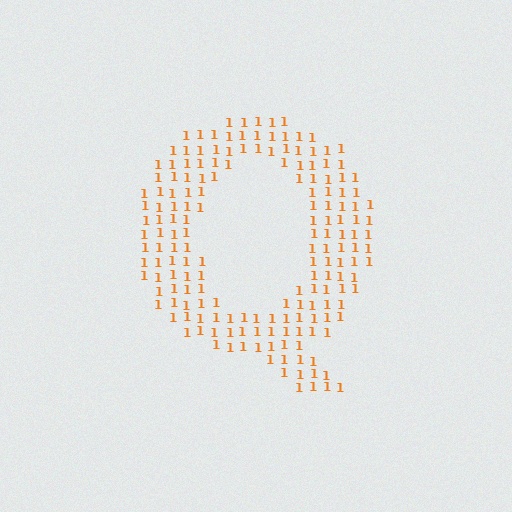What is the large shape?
The large shape is the letter Q.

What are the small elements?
The small elements are digit 1's.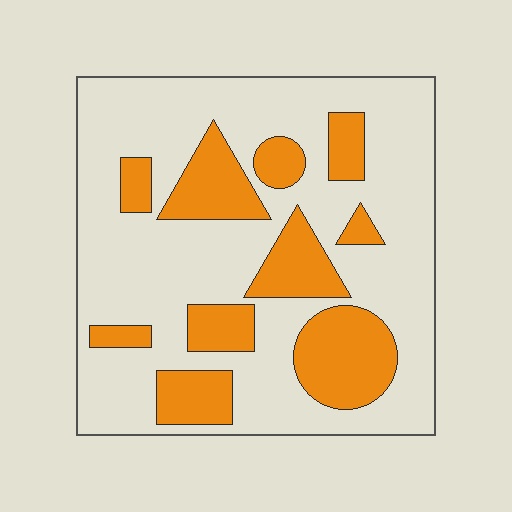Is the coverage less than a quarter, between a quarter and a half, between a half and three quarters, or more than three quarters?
Between a quarter and a half.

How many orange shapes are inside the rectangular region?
10.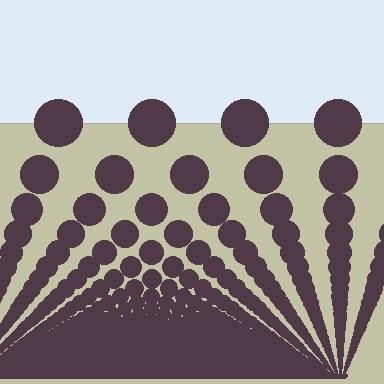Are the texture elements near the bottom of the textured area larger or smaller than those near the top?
Smaller. The gradient is inverted — elements near the bottom are smaller and denser.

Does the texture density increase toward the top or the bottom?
Density increases toward the bottom.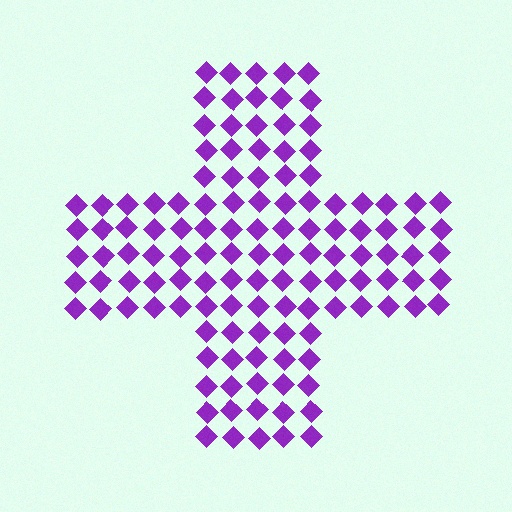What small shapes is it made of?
It is made of small diamonds.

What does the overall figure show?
The overall figure shows a cross.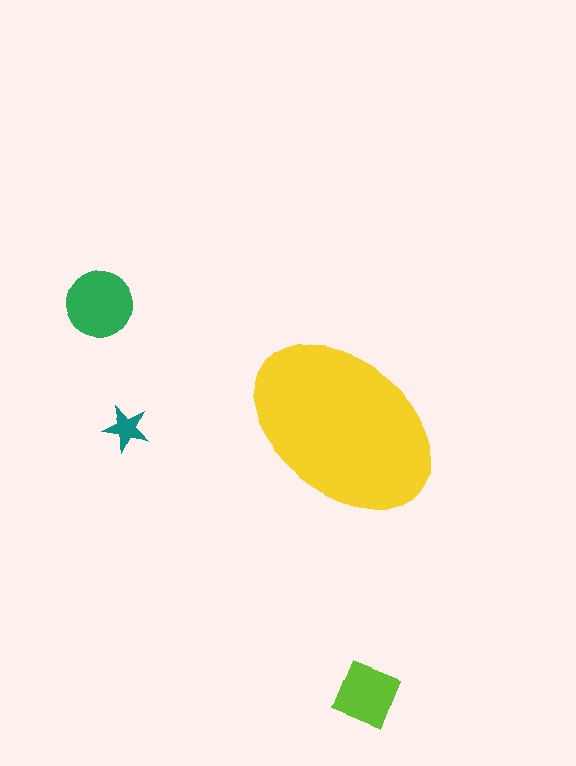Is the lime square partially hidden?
No, the lime square is fully visible.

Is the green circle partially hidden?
No, the green circle is fully visible.